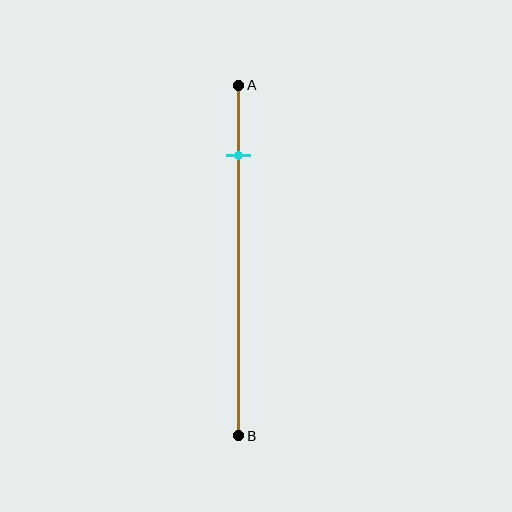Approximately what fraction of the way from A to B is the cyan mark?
The cyan mark is approximately 20% of the way from A to B.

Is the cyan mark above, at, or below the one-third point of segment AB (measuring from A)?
The cyan mark is above the one-third point of segment AB.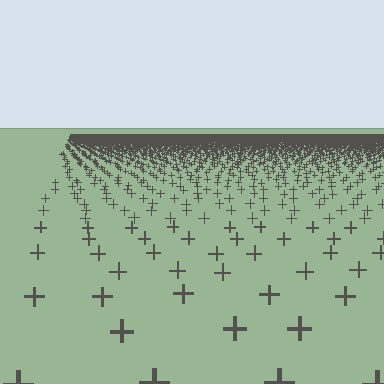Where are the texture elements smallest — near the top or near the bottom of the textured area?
Near the top.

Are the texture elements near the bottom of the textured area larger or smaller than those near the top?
Larger. Near the bottom, elements are closer to the viewer and appear at a bigger on-screen size.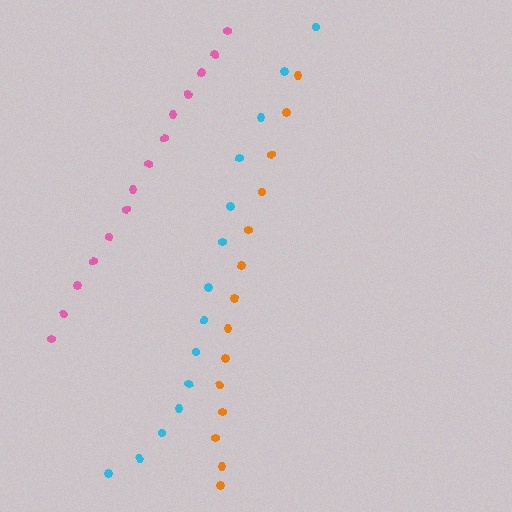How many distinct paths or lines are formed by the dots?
There are 3 distinct paths.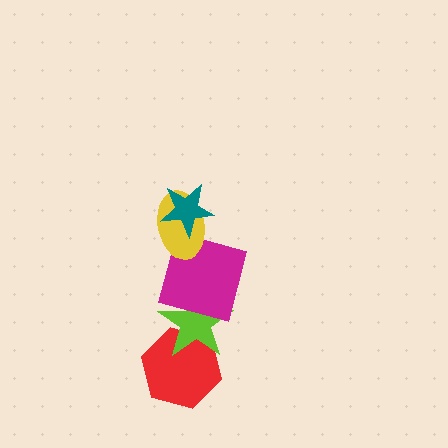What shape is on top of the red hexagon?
The lime star is on top of the red hexagon.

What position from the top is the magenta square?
The magenta square is 3rd from the top.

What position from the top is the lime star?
The lime star is 4th from the top.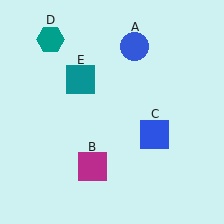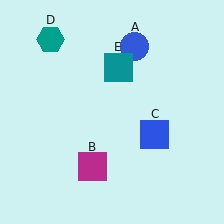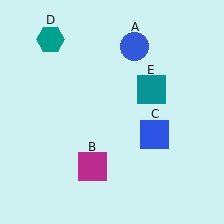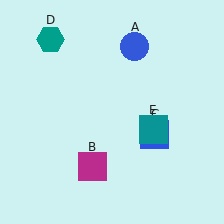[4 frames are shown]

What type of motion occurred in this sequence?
The teal square (object E) rotated clockwise around the center of the scene.